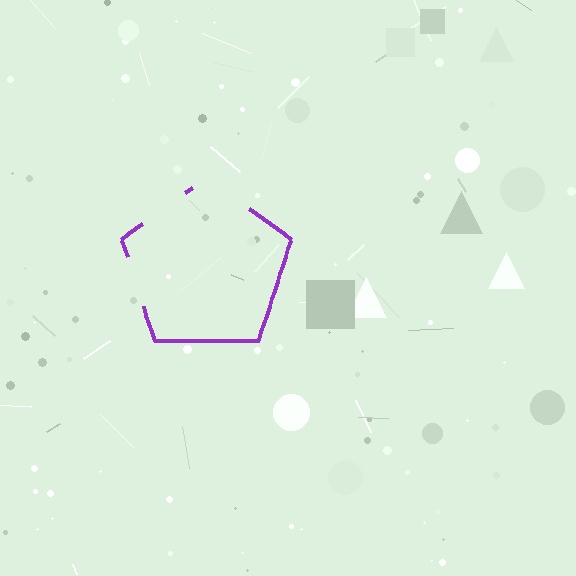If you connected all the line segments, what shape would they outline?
They would outline a pentagon.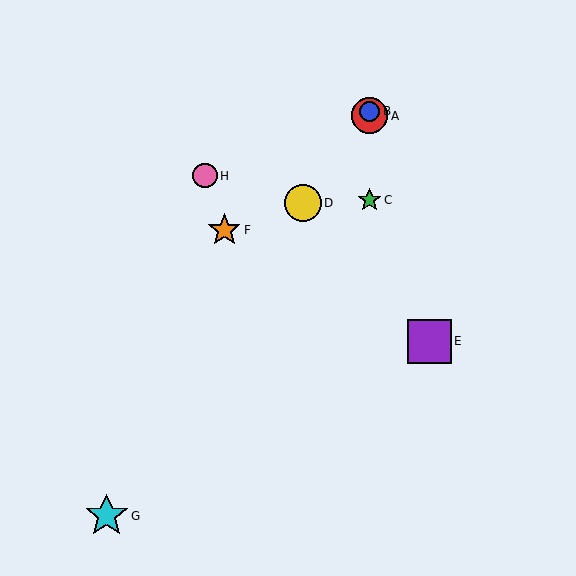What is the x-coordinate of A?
Object A is at x≈370.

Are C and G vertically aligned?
No, C is at x≈370 and G is at x≈107.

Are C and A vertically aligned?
Yes, both are at x≈370.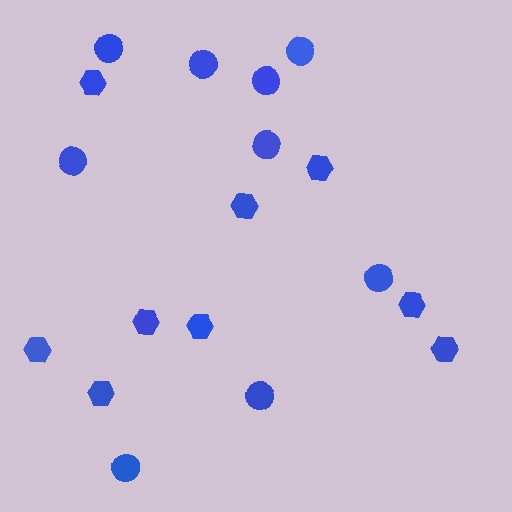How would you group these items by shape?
There are 2 groups: one group of circles (9) and one group of hexagons (9).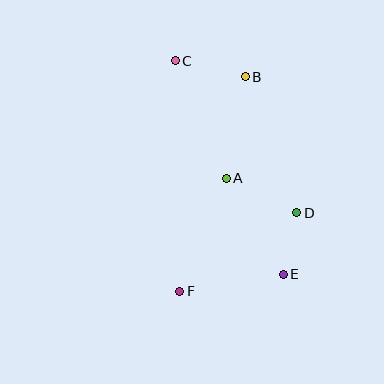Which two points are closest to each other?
Points D and E are closest to each other.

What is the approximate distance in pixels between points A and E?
The distance between A and E is approximately 112 pixels.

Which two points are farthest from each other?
Points C and E are farthest from each other.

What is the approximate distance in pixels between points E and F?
The distance between E and F is approximately 105 pixels.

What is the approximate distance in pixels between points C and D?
The distance between C and D is approximately 195 pixels.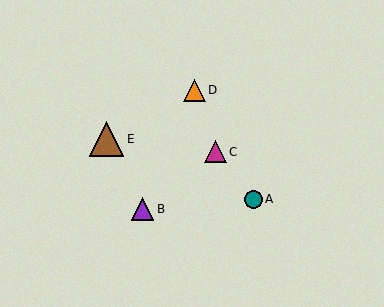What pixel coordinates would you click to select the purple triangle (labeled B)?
Click at (142, 209) to select the purple triangle B.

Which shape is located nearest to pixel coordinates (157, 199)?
The purple triangle (labeled B) at (142, 209) is nearest to that location.